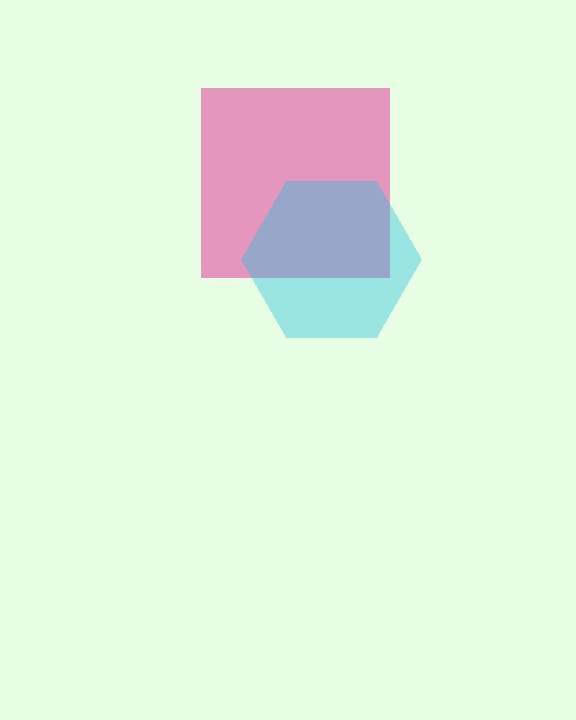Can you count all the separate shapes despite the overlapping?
Yes, there are 2 separate shapes.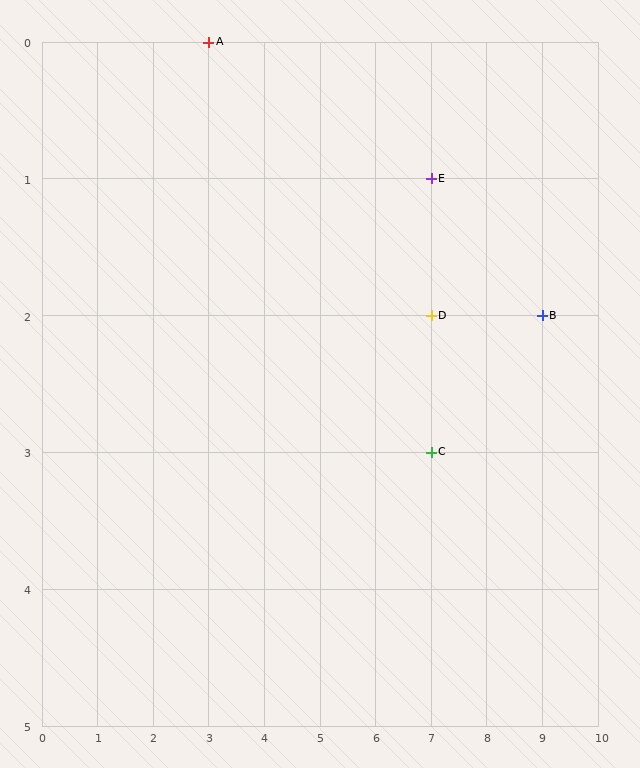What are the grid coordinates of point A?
Point A is at grid coordinates (3, 0).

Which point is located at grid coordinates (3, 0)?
Point A is at (3, 0).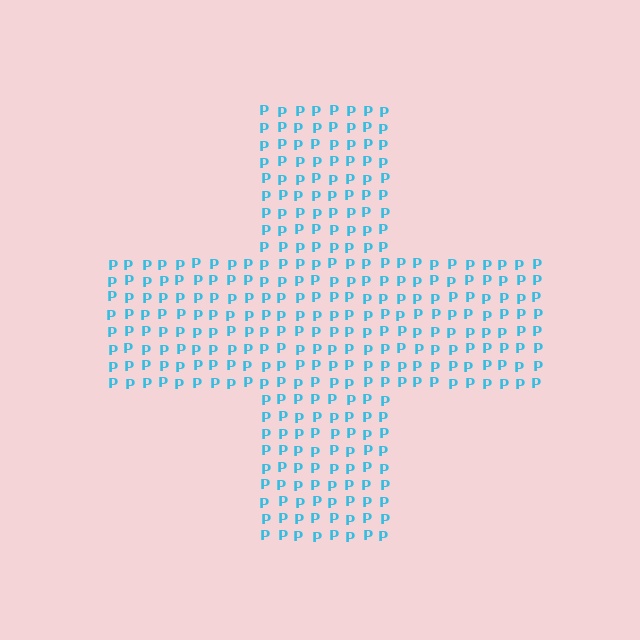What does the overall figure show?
The overall figure shows a cross.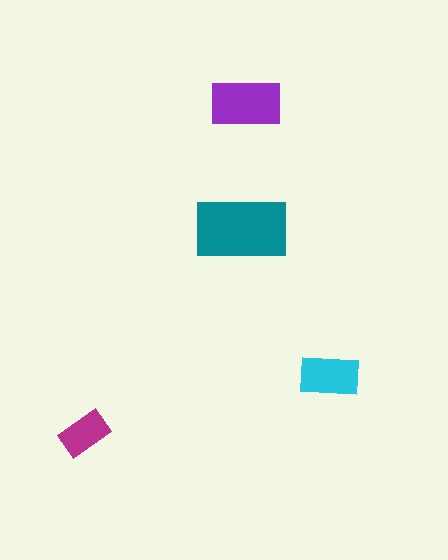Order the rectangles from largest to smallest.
the teal one, the purple one, the cyan one, the magenta one.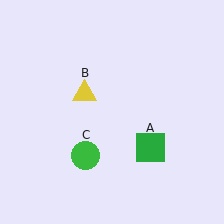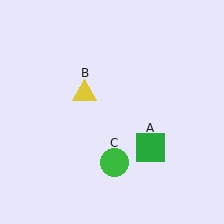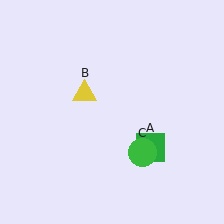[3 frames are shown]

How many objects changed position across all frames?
1 object changed position: green circle (object C).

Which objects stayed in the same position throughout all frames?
Green square (object A) and yellow triangle (object B) remained stationary.